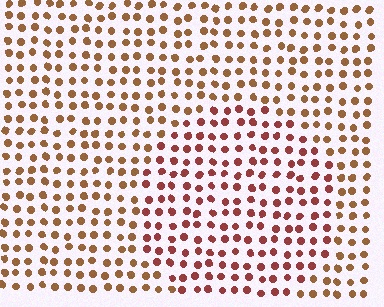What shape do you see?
I see a circle.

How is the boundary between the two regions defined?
The boundary is defined purely by a slight shift in hue (about 30 degrees). Spacing, size, and orientation are identical on both sides.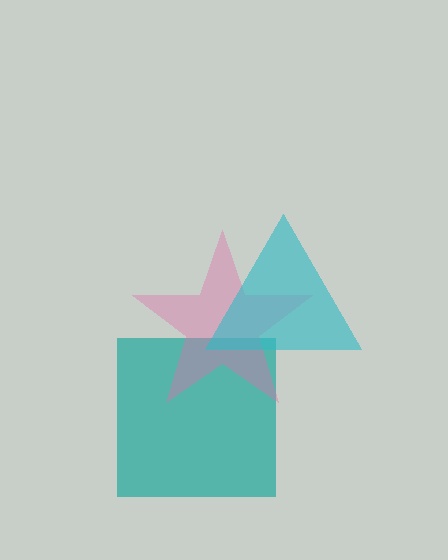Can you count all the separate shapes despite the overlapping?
Yes, there are 3 separate shapes.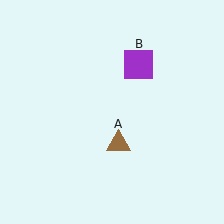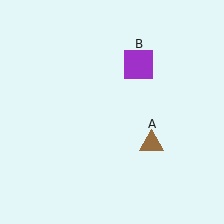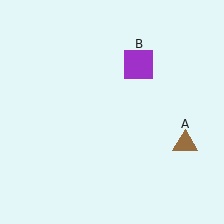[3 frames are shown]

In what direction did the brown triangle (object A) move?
The brown triangle (object A) moved right.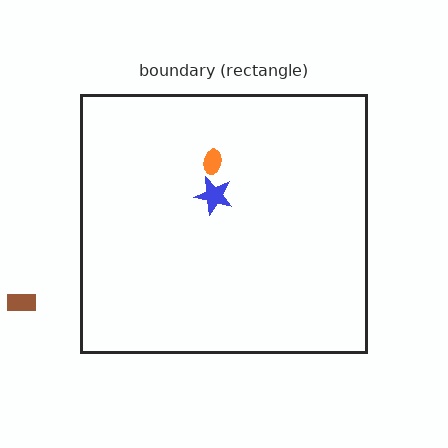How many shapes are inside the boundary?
2 inside, 1 outside.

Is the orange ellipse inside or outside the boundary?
Inside.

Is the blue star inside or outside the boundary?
Inside.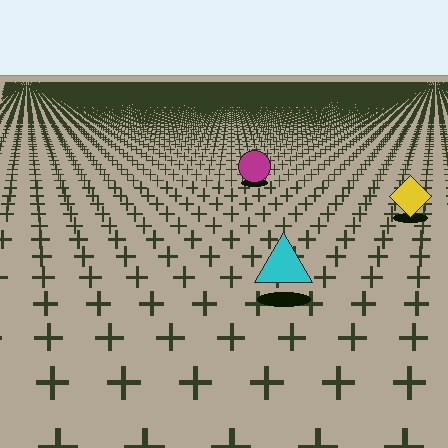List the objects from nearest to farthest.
From nearest to farthest: the cyan triangle, the yellow diamond, the magenta circle.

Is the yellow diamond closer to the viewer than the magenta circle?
Yes. The yellow diamond is closer — you can tell from the texture gradient: the ground texture is coarser near it.